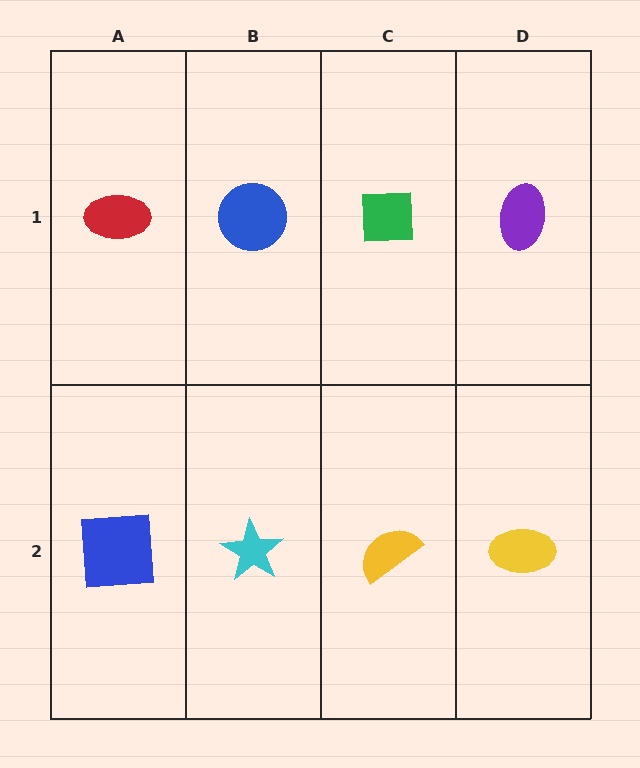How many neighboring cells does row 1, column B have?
3.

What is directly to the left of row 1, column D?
A green square.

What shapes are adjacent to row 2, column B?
A blue circle (row 1, column B), a blue square (row 2, column A), a yellow semicircle (row 2, column C).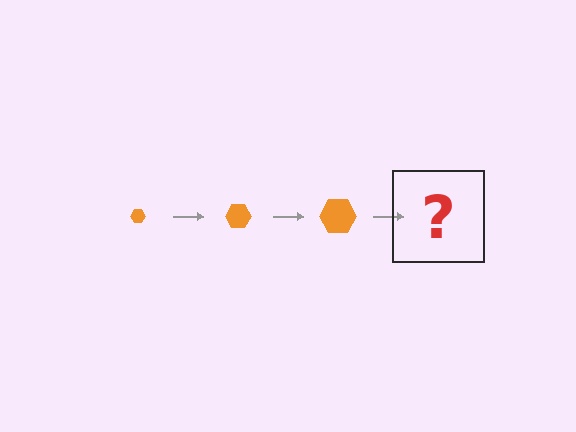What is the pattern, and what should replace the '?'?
The pattern is that the hexagon gets progressively larger each step. The '?' should be an orange hexagon, larger than the previous one.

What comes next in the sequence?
The next element should be an orange hexagon, larger than the previous one.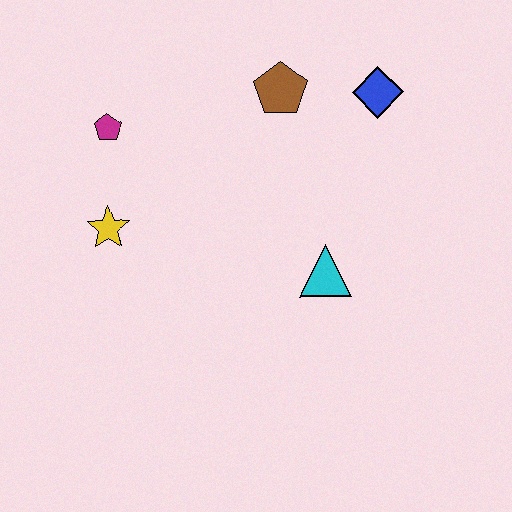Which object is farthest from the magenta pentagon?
The blue diamond is farthest from the magenta pentagon.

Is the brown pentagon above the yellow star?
Yes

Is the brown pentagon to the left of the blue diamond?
Yes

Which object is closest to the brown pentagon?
The blue diamond is closest to the brown pentagon.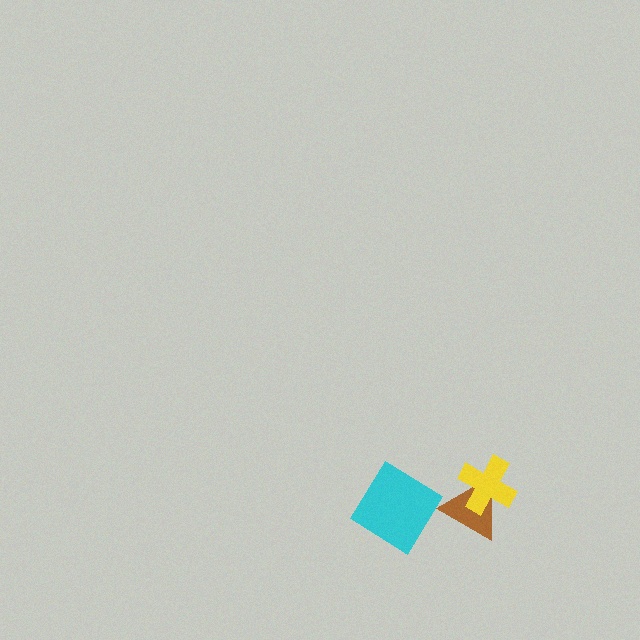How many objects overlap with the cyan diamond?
0 objects overlap with the cyan diamond.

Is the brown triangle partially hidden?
Yes, it is partially covered by another shape.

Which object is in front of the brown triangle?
The yellow cross is in front of the brown triangle.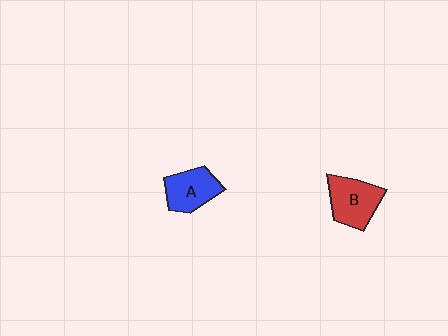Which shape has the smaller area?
Shape A (blue).